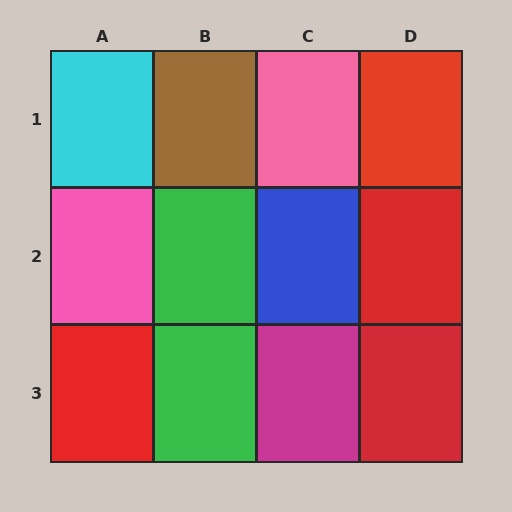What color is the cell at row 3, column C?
Magenta.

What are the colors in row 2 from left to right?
Pink, green, blue, red.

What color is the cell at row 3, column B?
Green.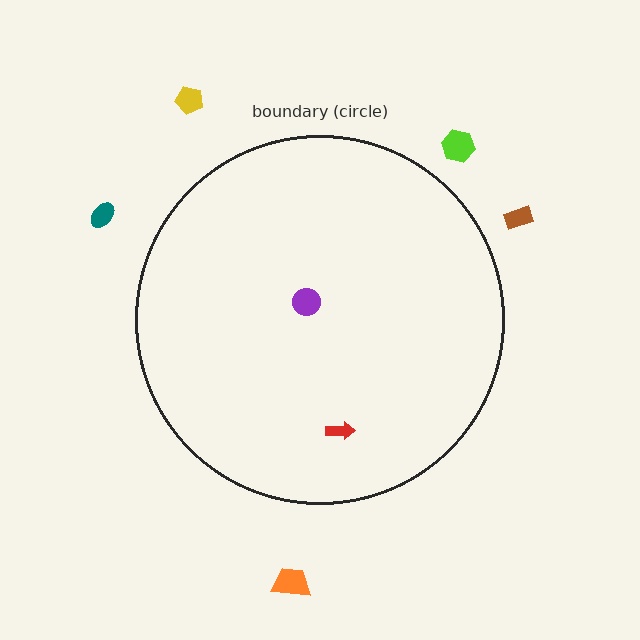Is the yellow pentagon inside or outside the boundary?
Outside.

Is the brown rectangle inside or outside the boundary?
Outside.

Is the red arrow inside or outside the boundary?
Inside.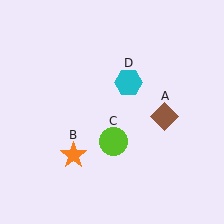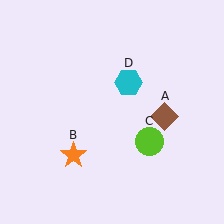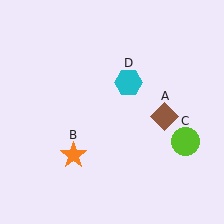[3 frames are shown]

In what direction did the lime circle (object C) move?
The lime circle (object C) moved right.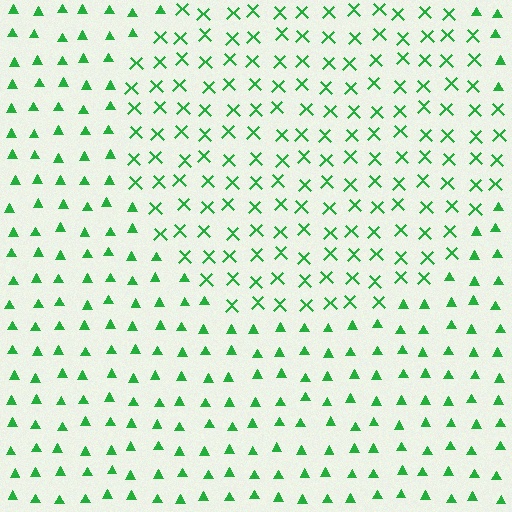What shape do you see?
I see a circle.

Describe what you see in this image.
The image is filled with small green elements arranged in a uniform grid. A circle-shaped region contains X marks, while the surrounding area contains triangles. The boundary is defined purely by the change in element shape.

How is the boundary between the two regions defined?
The boundary is defined by a change in element shape: X marks inside vs. triangles outside. All elements share the same color and spacing.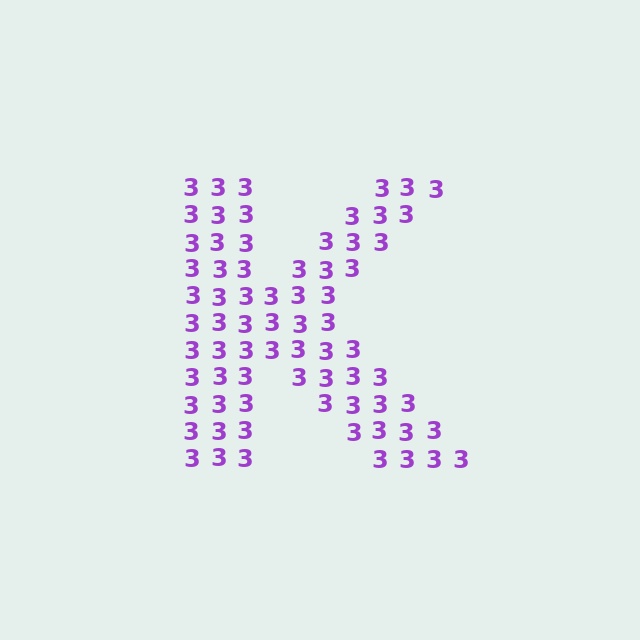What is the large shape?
The large shape is the letter K.